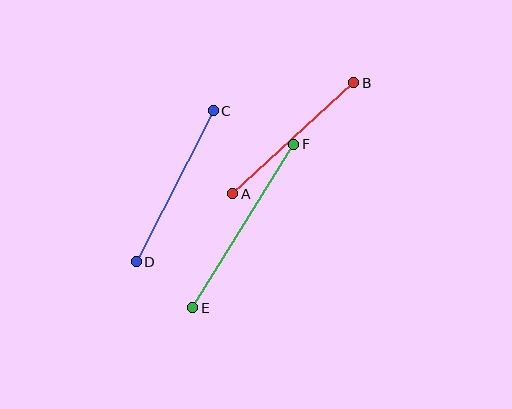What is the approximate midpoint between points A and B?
The midpoint is at approximately (293, 138) pixels.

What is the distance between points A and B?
The distance is approximately 164 pixels.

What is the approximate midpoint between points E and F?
The midpoint is at approximately (243, 226) pixels.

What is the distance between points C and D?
The distance is approximately 169 pixels.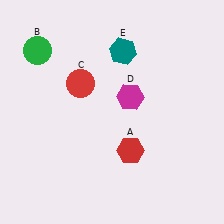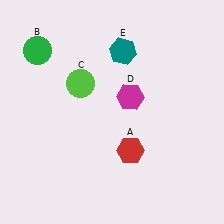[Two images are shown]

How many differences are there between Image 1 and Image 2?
There is 1 difference between the two images.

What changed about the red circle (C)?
In Image 1, C is red. In Image 2, it changed to lime.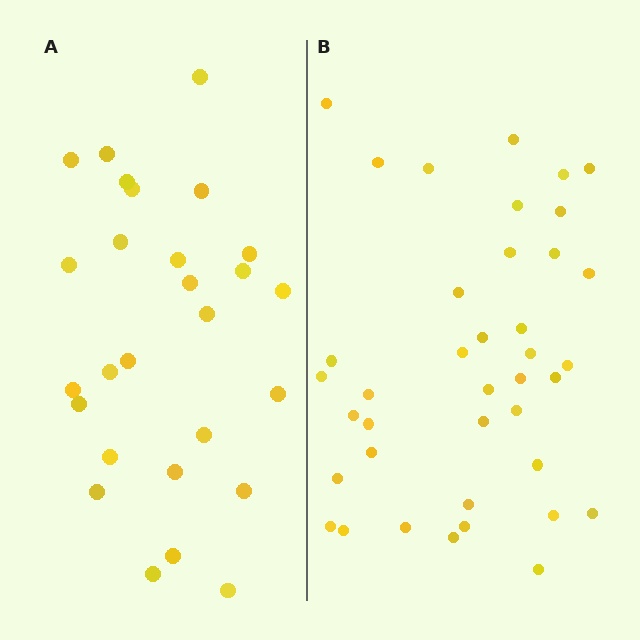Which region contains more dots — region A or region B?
Region B (the right region) has more dots.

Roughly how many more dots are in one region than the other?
Region B has roughly 12 or so more dots than region A.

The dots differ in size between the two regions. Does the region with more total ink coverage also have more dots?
No. Region A has more total ink coverage because its dots are larger, but region B actually contains more individual dots. Total area can be misleading — the number of items is what matters here.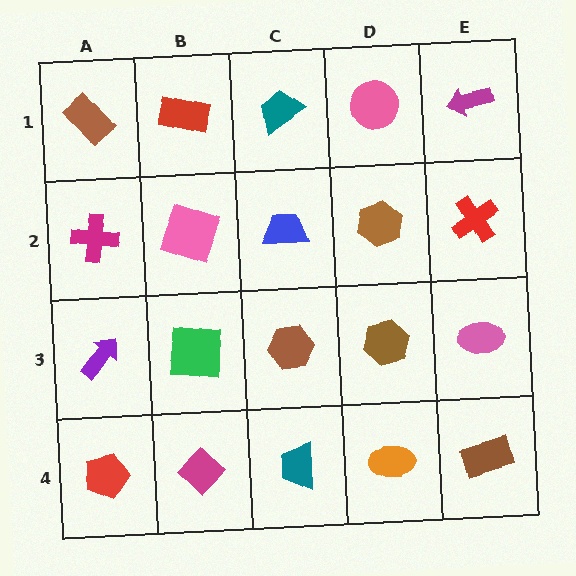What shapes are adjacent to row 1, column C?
A blue trapezoid (row 2, column C), a red rectangle (row 1, column B), a pink circle (row 1, column D).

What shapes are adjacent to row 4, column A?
A purple arrow (row 3, column A), a magenta diamond (row 4, column B).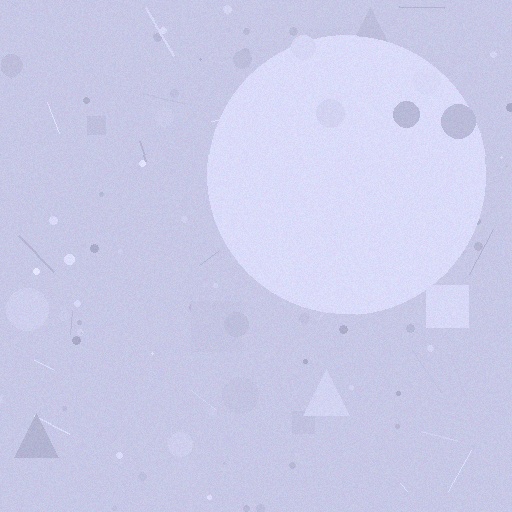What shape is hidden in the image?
A circle is hidden in the image.